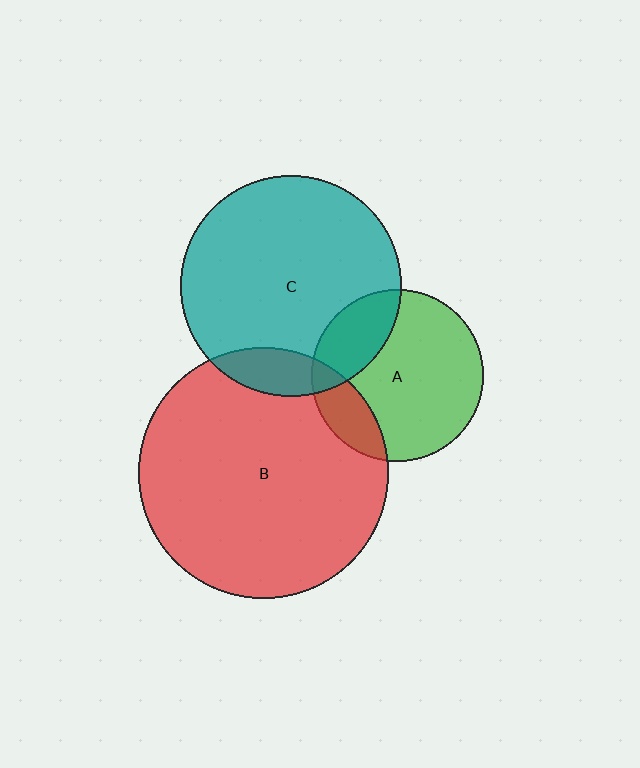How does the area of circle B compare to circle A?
Approximately 2.1 times.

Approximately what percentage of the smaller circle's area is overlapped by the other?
Approximately 25%.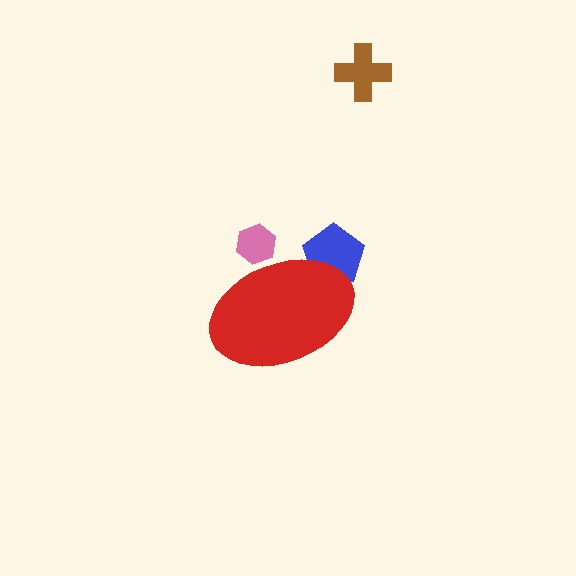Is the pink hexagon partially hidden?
Yes, the pink hexagon is partially hidden behind the red ellipse.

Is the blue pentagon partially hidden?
Yes, the blue pentagon is partially hidden behind the red ellipse.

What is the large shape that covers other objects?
A red ellipse.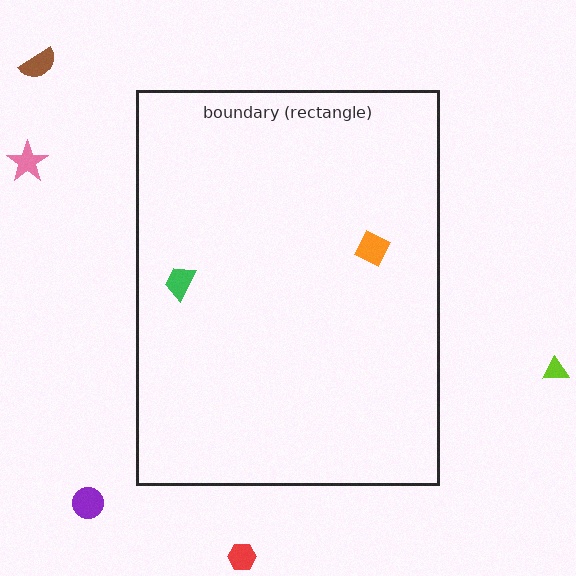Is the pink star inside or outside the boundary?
Outside.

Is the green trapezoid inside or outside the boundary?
Inside.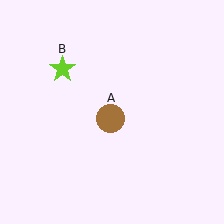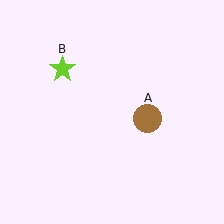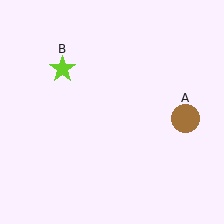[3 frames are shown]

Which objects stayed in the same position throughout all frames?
Lime star (object B) remained stationary.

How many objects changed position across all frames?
1 object changed position: brown circle (object A).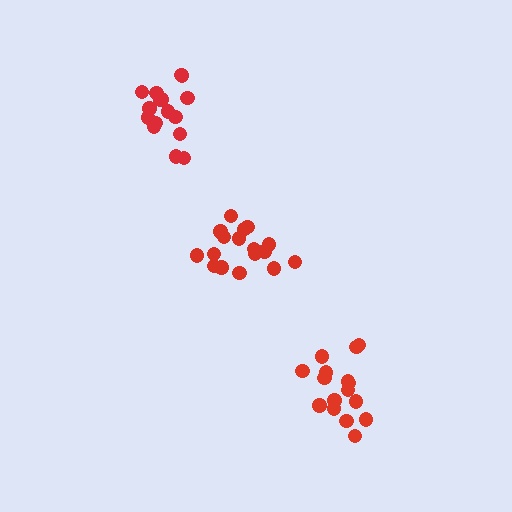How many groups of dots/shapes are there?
There are 3 groups.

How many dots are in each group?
Group 1: 16 dots, Group 2: 17 dots, Group 3: 16 dots (49 total).